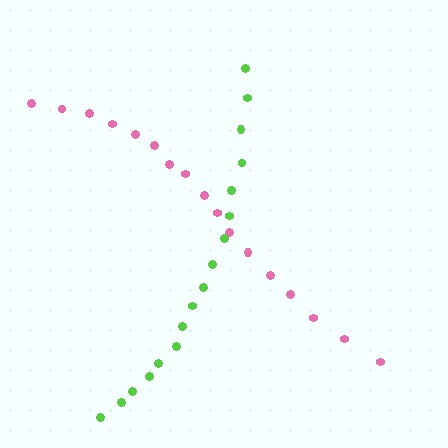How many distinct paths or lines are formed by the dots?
There are 2 distinct paths.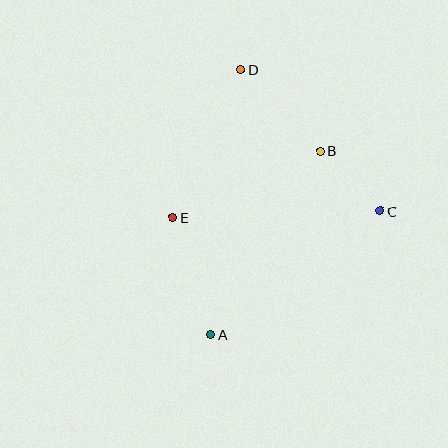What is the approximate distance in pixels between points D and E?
The distance between D and E is approximately 163 pixels.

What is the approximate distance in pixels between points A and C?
The distance between A and C is approximately 210 pixels.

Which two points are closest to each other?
Points B and C are closest to each other.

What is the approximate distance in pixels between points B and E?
The distance between B and E is approximately 162 pixels.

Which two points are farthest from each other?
Points A and D are farthest from each other.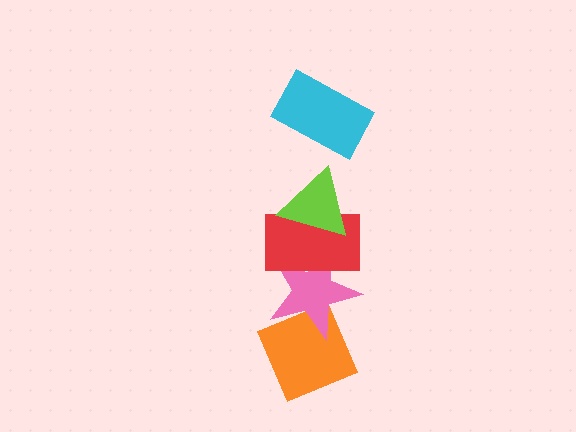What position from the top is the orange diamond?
The orange diamond is 5th from the top.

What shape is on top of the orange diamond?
The pink star is on top of the orange diamond.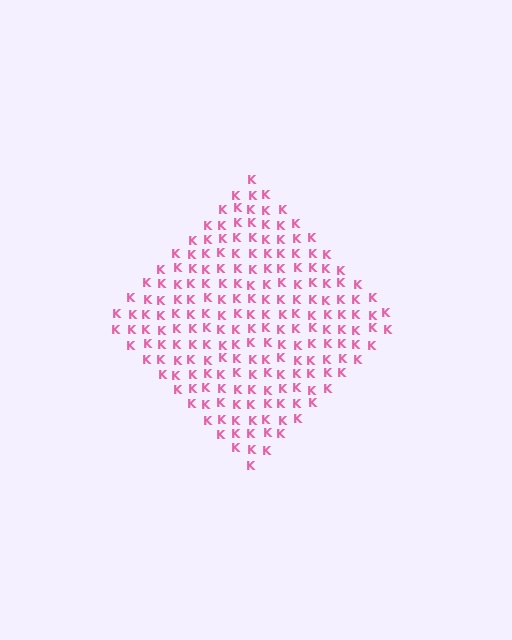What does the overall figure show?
The overall figure shows a diamond.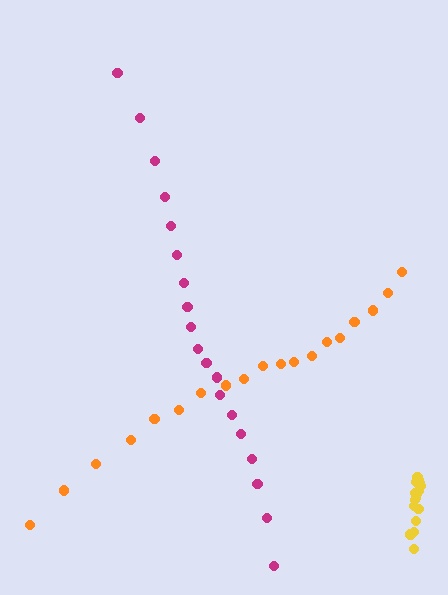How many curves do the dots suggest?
There are 3 distinct paths.